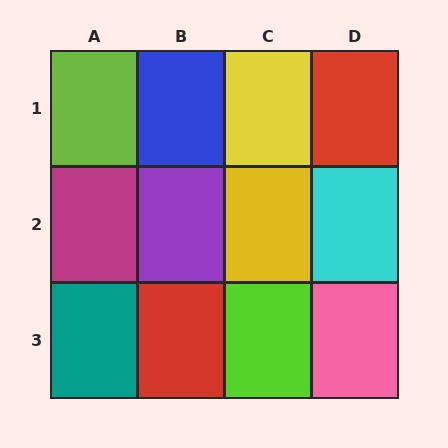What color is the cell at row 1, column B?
Blue.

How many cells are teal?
1 cell is teal.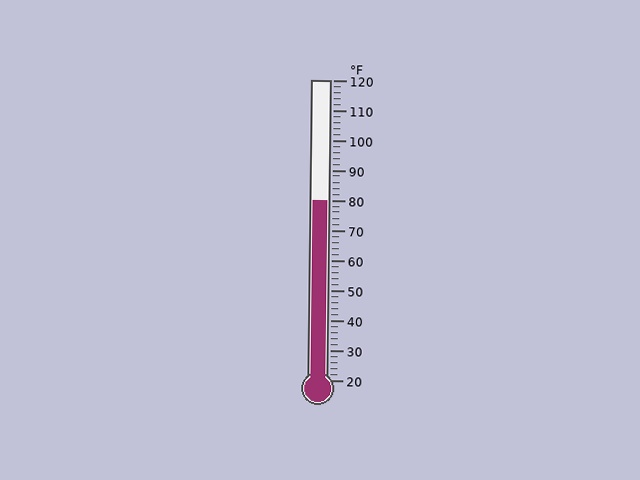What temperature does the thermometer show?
The thermometer shows approximately 80°F.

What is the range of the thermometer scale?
The thermometer scale ranges from 20°F to 120°F.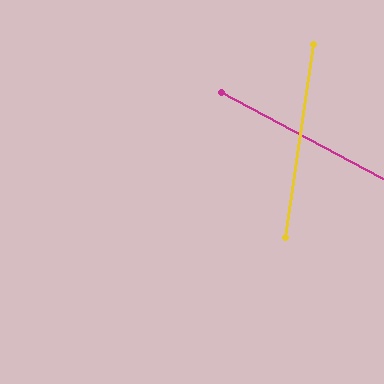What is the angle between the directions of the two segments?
Approximately 70 degrees.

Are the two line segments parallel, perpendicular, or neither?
Neither parallel nor perpendicular — they differ by about 70°.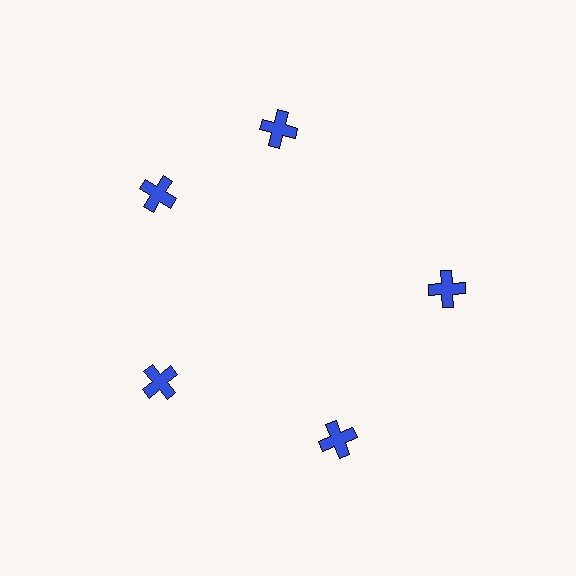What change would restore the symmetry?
The symmetry would be restored by rotating it back into even spacing with its neighbors so that all 5 crosses sit at equal angles and equal distance from the center.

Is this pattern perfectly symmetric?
No. The 5 blue crosses are arranged in a ring, but one element near the 1 o'clock position is rotated out of alignment along the ring, breaking the 5-fold rotational symmetry.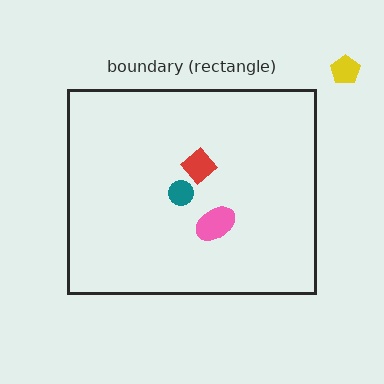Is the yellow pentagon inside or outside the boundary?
Outside.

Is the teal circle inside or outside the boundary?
Inside.